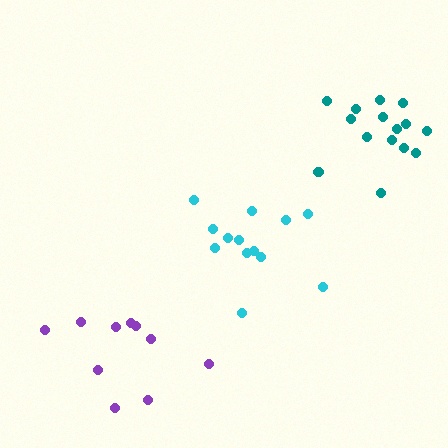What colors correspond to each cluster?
The clusters are colored: teal, cyan, purple.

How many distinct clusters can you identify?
There are 3 distinct clusters.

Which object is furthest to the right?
The teal cluster is rightmost.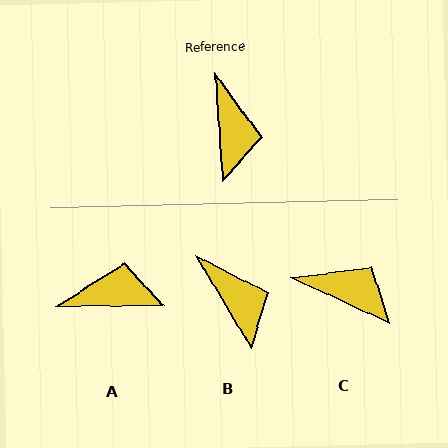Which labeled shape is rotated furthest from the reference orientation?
A, about 86 degrees away.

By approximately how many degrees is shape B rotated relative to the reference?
Approximately 27 degrees counter-clockwise.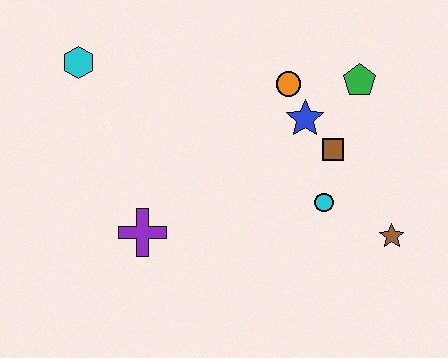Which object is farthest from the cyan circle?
The cyan hexagon is farthest from the cyan circle.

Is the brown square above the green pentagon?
No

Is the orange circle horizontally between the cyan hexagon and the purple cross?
No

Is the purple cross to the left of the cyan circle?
Yes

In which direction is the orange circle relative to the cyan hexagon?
The orange circle is to the right of the cyan hexagon.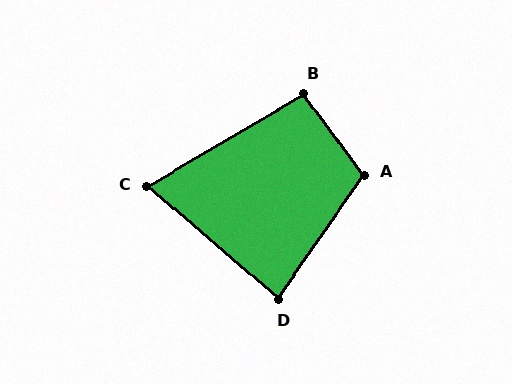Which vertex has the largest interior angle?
A, at approximately 109 degrees.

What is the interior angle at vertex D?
Approximately 84 degrees (acute).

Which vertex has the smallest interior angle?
C, at approximately 71 degrees.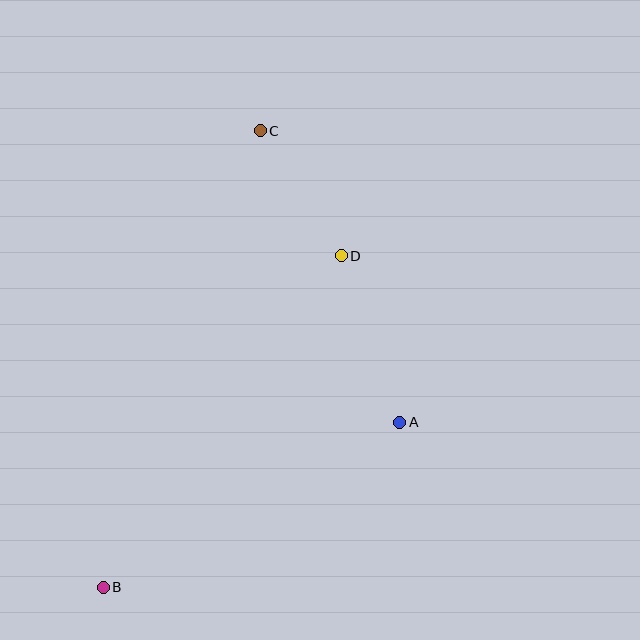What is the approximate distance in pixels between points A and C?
The distance between A and C is approximately 323 pixels.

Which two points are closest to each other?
Points C and D are closest to each other.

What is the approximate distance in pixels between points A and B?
The distance between A and B is approximately 339 pixels.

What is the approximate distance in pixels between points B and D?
The distance between B and D is approximately 408 pixels.